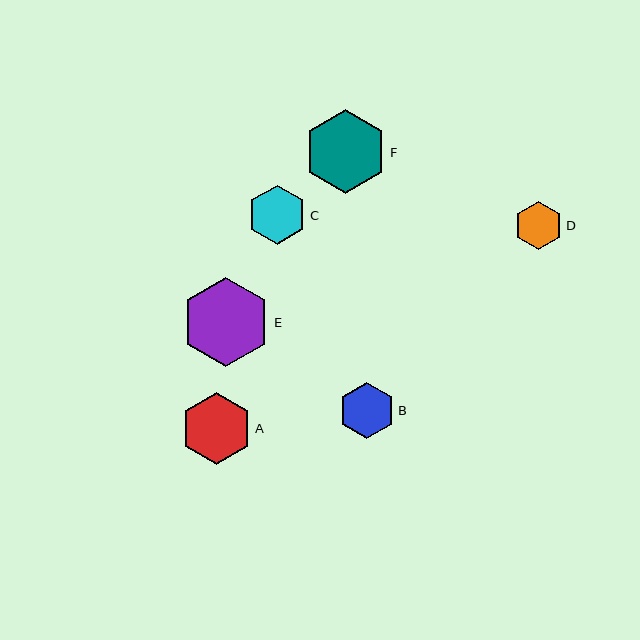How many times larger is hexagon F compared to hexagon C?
Hexagon F is approximately 1.4 times the size of hexagon C.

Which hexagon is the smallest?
Hexagon D is the smallest with a size of approximately 48 pixels.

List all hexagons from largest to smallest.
From largest to smallest: E, F, A, C, B, D.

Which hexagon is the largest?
Hexagon E is the largest with a size of approximately 89 pixels.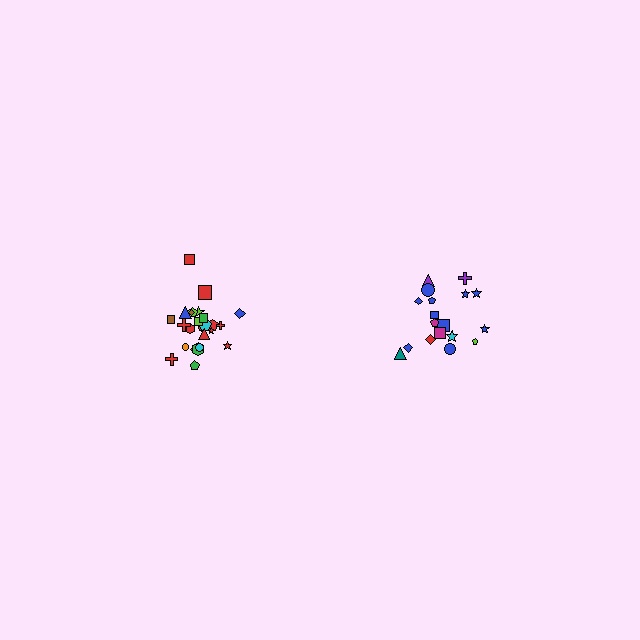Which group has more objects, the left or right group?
The left group.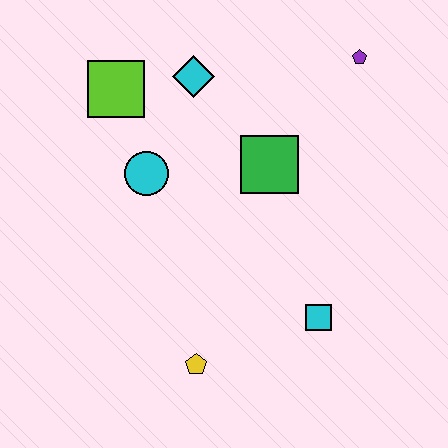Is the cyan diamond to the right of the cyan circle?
Yes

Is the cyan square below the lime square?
Yes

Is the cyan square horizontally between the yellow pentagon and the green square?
No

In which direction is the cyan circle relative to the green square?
The cyan circle is to the left of the green square.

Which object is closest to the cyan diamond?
The lime square is closest to the cyan diamond.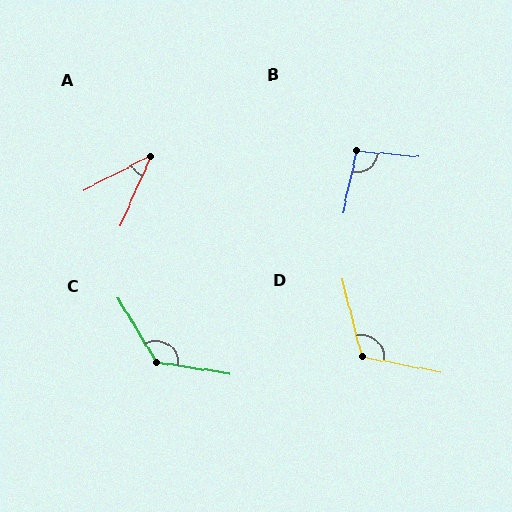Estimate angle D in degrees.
Approximately 115 degrees.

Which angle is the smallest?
A, at approximately 39 degrees.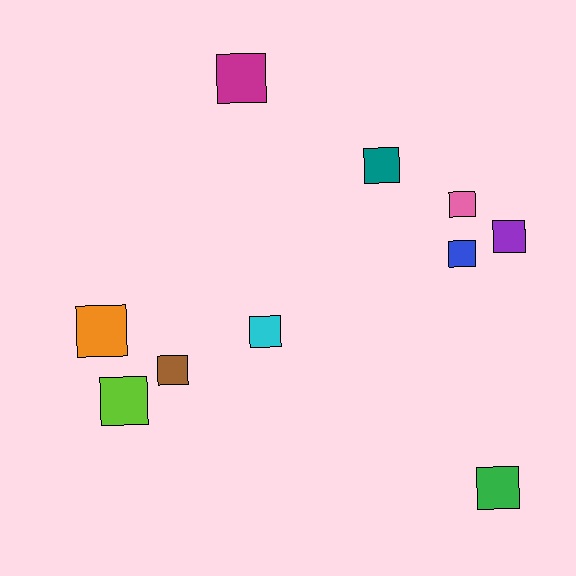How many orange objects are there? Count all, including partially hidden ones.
There is 1 orange object.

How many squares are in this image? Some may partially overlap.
There are 10 squares.